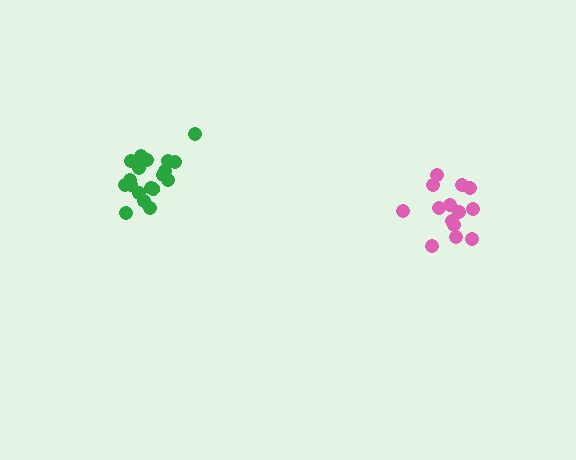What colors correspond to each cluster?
The clusters are colored: pink, green.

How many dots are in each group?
Group 1: 14 dots, Group 2: 19 dots (33 total).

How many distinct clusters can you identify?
There are 2 distinct clusters.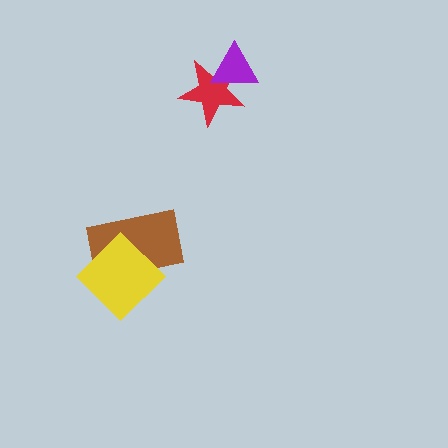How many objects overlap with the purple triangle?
1 object overlaps with the purple triangle.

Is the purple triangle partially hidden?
No, no other shape covers it.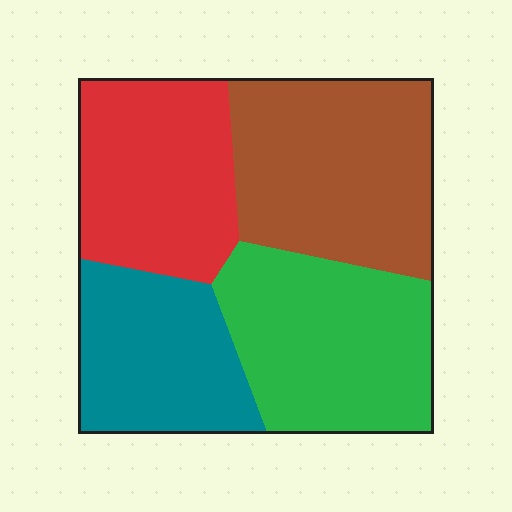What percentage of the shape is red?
Red covers 24% of the shape.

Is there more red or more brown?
Brown.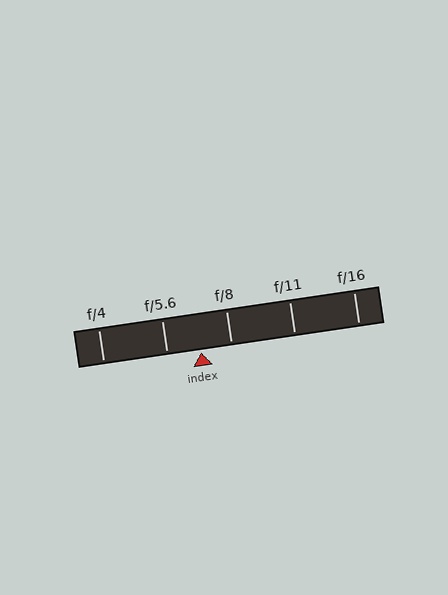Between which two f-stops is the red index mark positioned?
The index mark is between f/5.6 and f/8.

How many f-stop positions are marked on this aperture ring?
There are 5 f-stop positions marked.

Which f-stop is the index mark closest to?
The index mark is closest to f/8.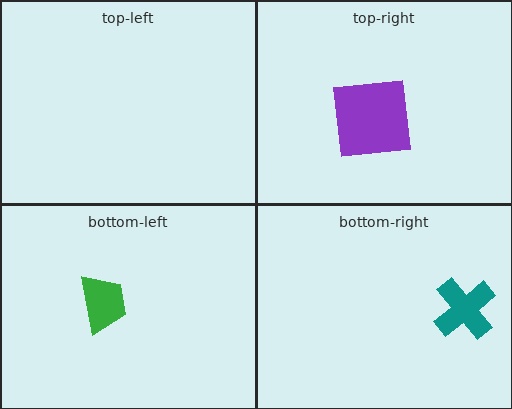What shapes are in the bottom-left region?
The green trapezoid.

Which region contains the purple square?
The top-right region.